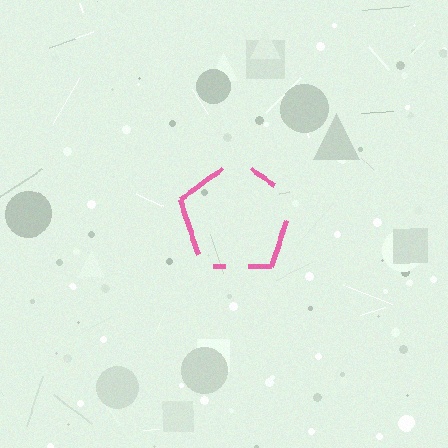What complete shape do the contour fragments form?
The contour fragments form a pentagon.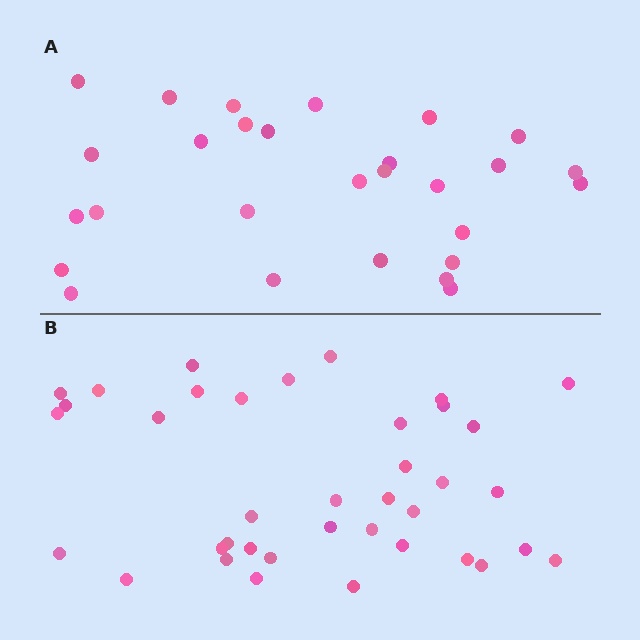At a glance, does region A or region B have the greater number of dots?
Region B (the bottom region) has more dots.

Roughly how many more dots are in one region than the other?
Region B has roughly 10 or so more dots than region A.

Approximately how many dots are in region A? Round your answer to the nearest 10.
About 30 dots. (The exact count is 28, which rounds to 30.)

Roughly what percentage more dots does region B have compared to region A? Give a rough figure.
About 35% more.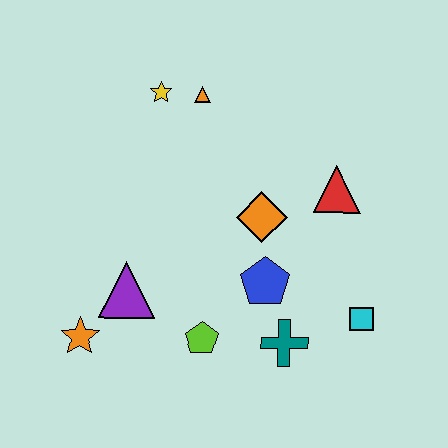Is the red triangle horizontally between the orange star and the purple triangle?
No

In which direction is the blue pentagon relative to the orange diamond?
The blue pentagon is below the orange diamond.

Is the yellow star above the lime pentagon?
Yes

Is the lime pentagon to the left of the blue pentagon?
Yes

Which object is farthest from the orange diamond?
The orange star is farthest from the orange diamond.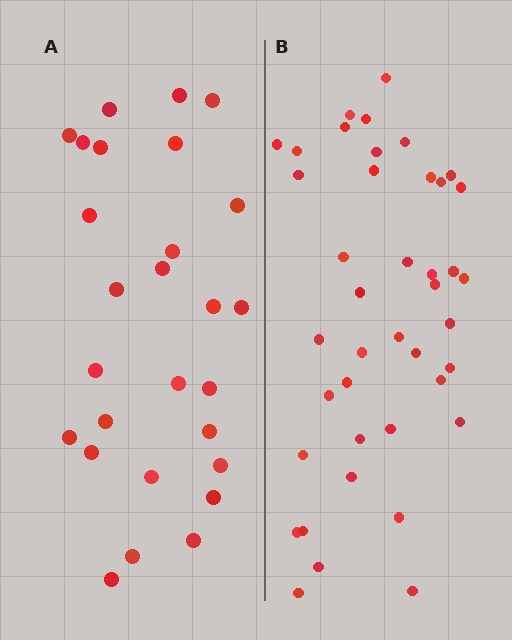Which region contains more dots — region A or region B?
Region B (the right region) has more dots.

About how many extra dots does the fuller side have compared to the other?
Region B has approximately 15 more dots than region A.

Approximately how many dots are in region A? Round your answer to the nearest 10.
About 30 dots. (The exact count is 27, which rounds to 30.)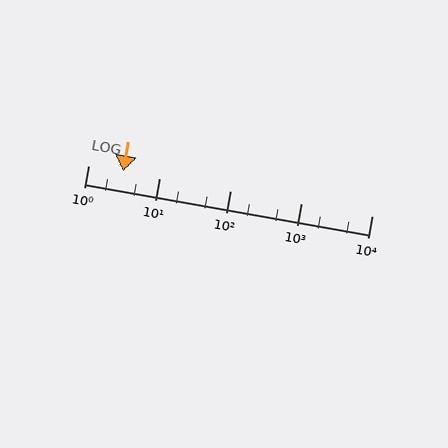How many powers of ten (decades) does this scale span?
The scale spans 4 decades, from 1 to 10000.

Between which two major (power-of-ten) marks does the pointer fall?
The pointer is between 1 and 10.